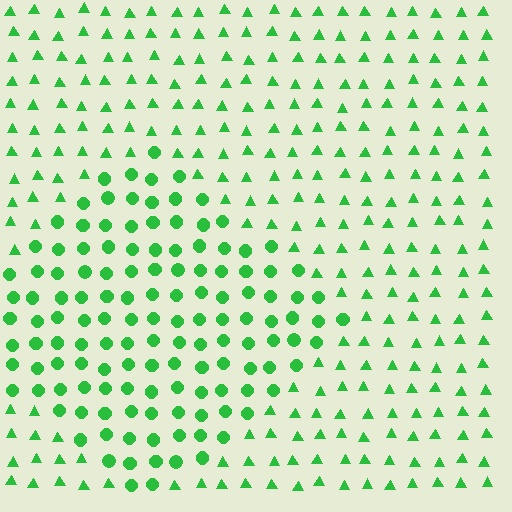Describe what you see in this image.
The image is filled with small green elements arranged in a uniform grid. A diamond-shaped region contains circles, while the surrounding area contains triangles. The boundary is defined purely by the change in element shape.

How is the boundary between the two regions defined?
The boundary is defined by a change in element shape: circles inside vs. triangles outside. All elements share the same color and spacing.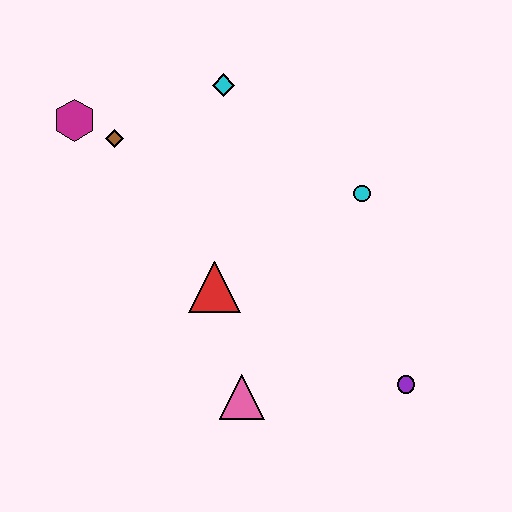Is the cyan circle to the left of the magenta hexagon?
No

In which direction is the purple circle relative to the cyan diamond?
The purple circle is below the cyan diamond.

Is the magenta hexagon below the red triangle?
No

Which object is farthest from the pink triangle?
The magenta hexagon is farthest from the pink triangle.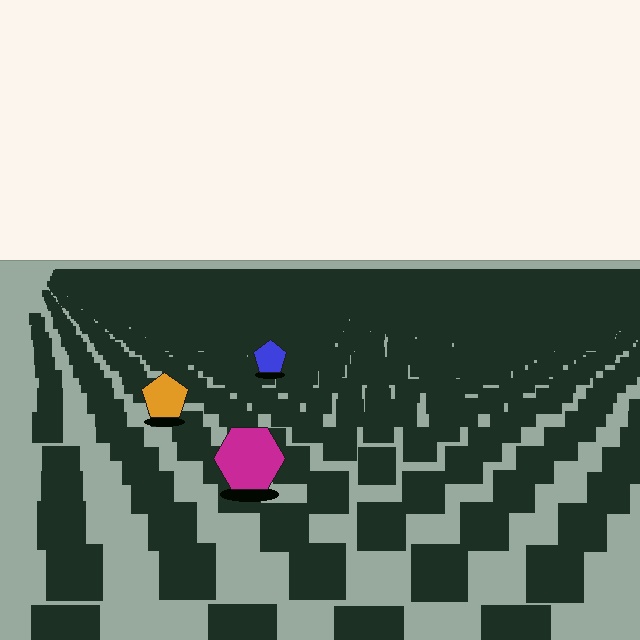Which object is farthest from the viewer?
The blue pentagon is farthest from the viewer. It appears smaller and the ground texture around it is denser.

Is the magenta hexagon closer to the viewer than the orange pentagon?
Yes. The magenta hexagon is closer — you can tell from the texture gradient: the ground texture is coarser near it.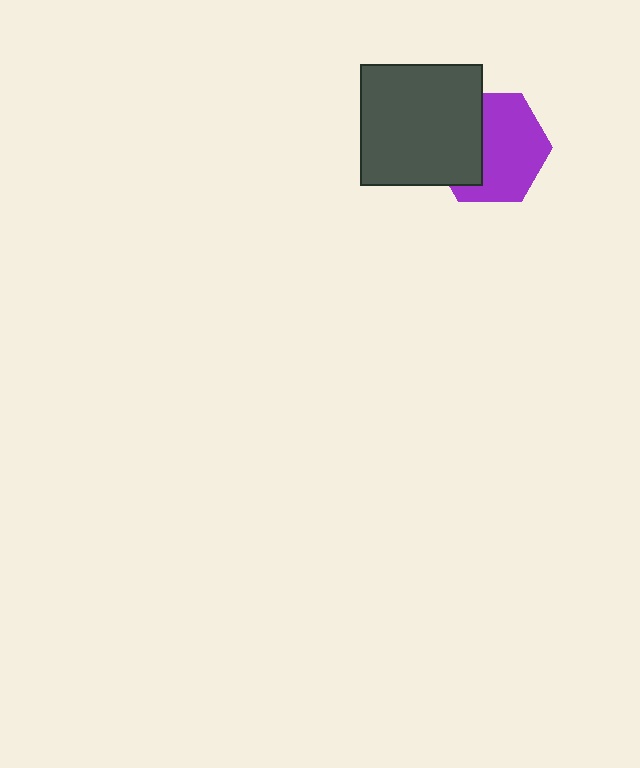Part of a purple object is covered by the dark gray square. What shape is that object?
It is a hexagon.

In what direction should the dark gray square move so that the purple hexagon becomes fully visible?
The dark gray square should move left. That is the shortest direction to clear the overlap and leave the purple hexagon fully visible.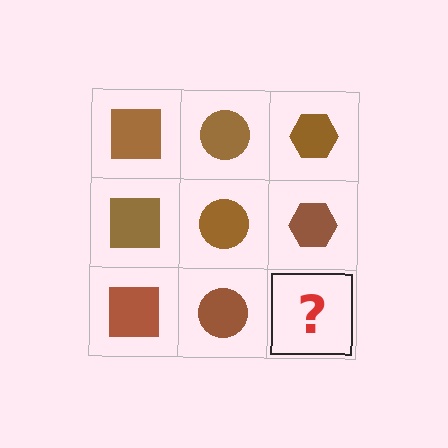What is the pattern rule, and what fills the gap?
The rule is that each column has a consistent shape. The gap should be filled with a brown hexagon.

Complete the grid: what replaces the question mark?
The question mark should be replaced with a brown hexagon.